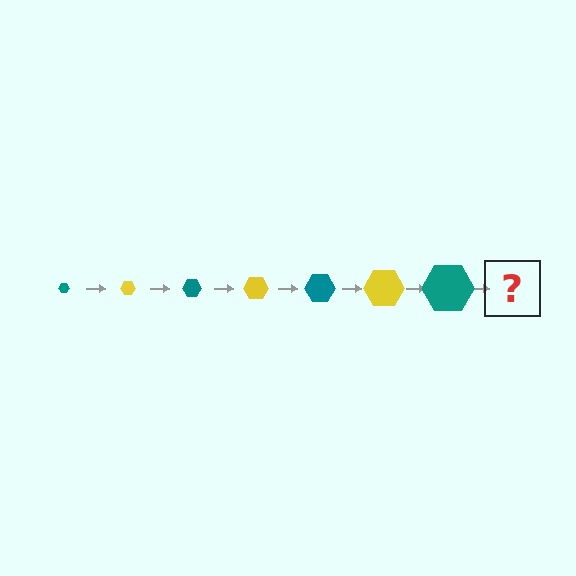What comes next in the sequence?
The next element should be a yellow hexagon, larger than the previous one.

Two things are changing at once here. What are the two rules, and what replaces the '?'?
The two rules are that the hexagon grows larger each step and the color cycles through teal and yellow. The '?' should be a yellow hexagon, larger than the previous one.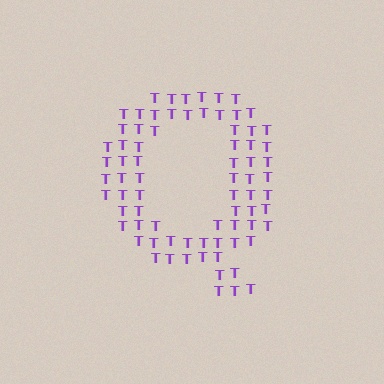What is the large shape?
The large shape is the letter Q.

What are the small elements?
The small elements are letter T's.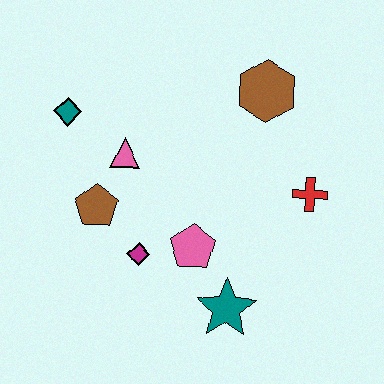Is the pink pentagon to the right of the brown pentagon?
Yes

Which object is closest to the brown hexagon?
The red cross is closest to the brown hexagon.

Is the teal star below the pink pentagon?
Yes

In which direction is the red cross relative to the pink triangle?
The red cross is to the right of the pink triangle.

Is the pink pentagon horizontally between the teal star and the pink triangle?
Yes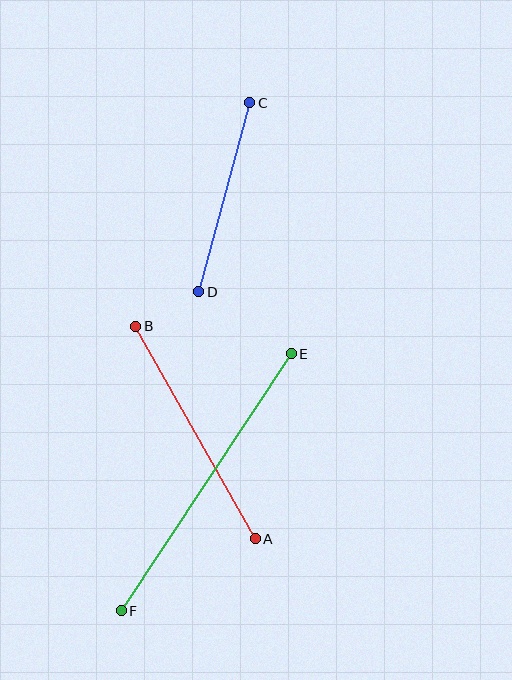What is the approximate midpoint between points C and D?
The midpoint is at approximately (224, 197) pixels.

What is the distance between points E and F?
The distance is approximately 308 pixels.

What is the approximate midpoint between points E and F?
The midpoint is at approximately (206, 482) pixels.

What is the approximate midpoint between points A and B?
The midpoint is at approximately (196, 432) pixels.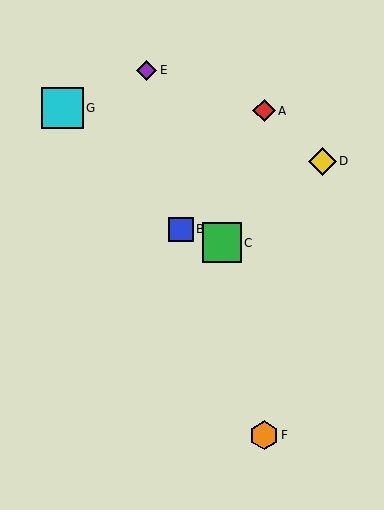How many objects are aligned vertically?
2 objects (A, F) are aligned vertically.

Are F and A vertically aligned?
Yes, both are at x≈264.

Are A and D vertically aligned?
No, A is at x≈264 and D is at x≈323.